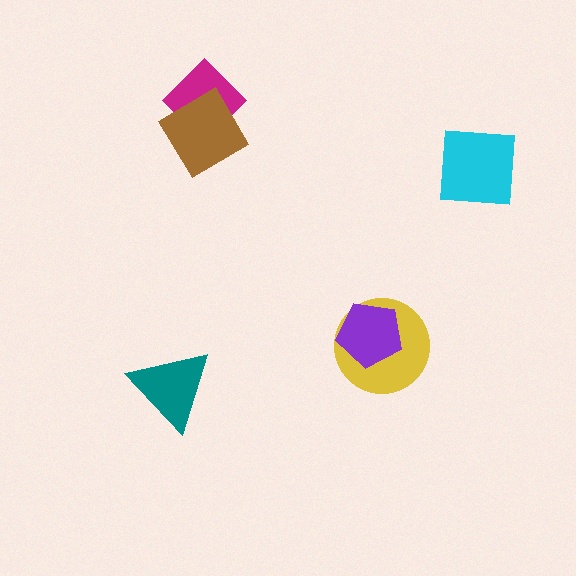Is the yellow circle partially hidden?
Yes, it is partially covered by another shape.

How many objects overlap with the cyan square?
0 objects overlap with the cyan square.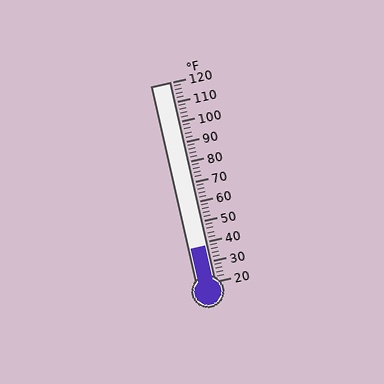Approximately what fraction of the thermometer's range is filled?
The thermometer is filled to approximately 20% of its range.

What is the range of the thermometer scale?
The thermometer scale ranges from 20°F to 120°F.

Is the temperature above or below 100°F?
The temperature is below 100°F.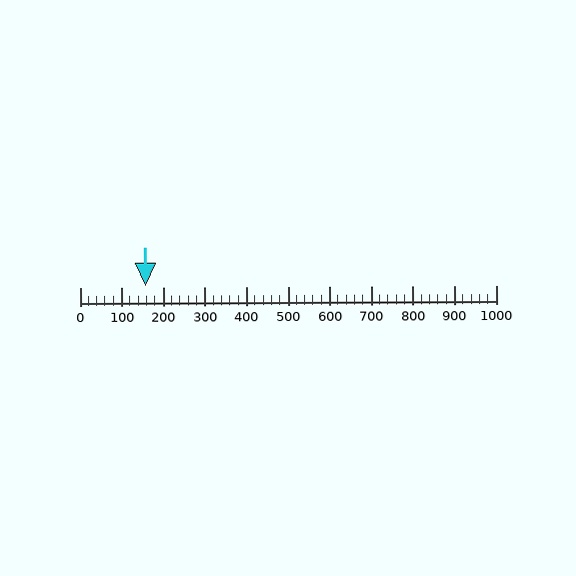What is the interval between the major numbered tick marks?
The major tick marks are spaced 100 units apart.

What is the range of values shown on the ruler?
The ruler shows values from 0 to 1000.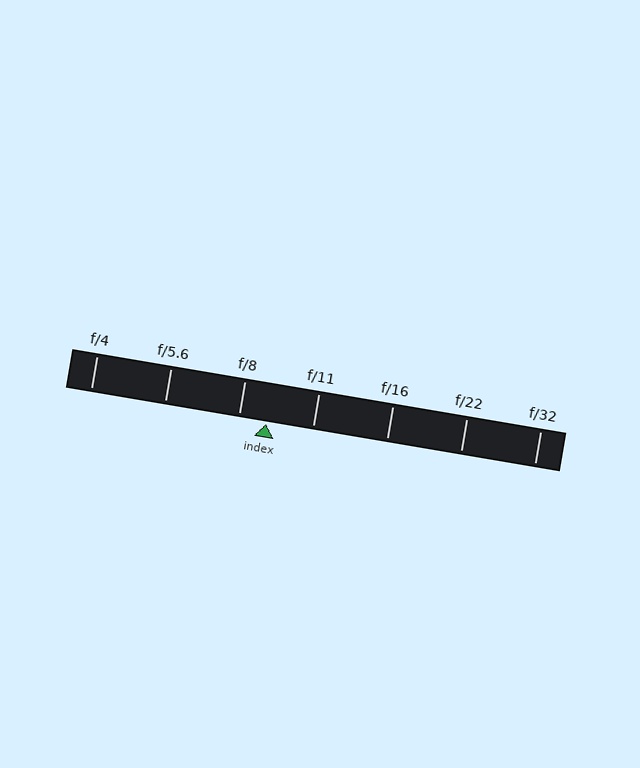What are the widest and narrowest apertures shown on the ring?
The widest aperture shown is f/4 and the narrowest is f/32.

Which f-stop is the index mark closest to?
The index mark is closest to f/8.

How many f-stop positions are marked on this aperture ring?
There are 7 f-stop positions marked.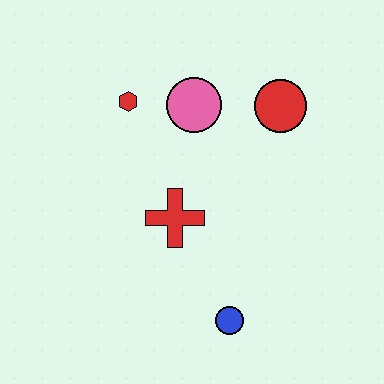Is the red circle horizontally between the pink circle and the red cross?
No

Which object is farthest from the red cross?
The red circle is farthest from the red cross.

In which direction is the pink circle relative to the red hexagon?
The pink circle is to the right of the red hexagon.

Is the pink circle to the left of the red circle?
Yes